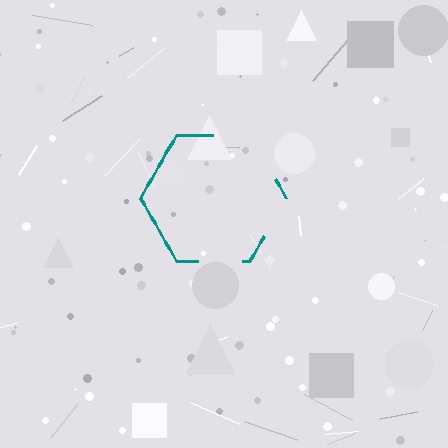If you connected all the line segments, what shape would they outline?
They would outline a hexagon.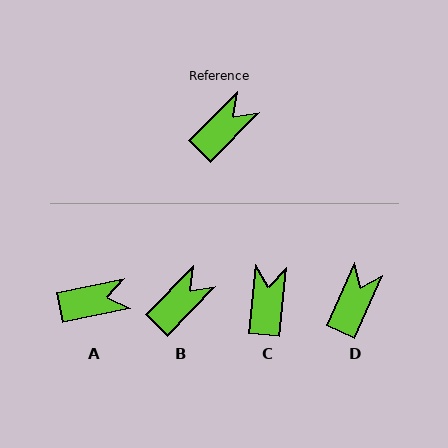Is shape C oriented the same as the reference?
No, it is off by about 38 degrees.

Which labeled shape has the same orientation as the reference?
B.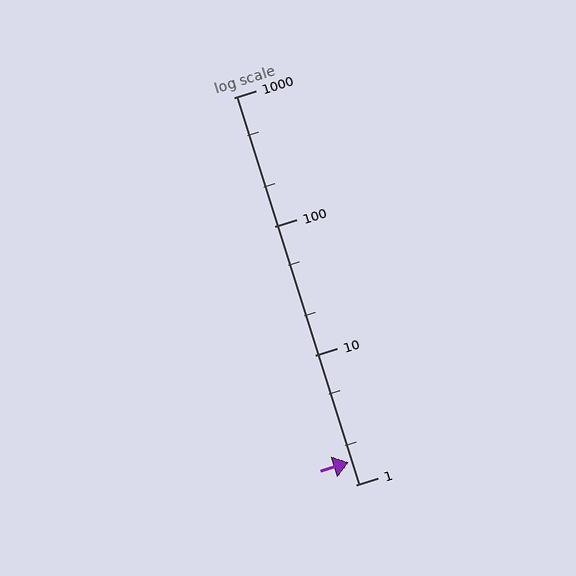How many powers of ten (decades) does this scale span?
The scale spans 3 decades, from 1 to 1000.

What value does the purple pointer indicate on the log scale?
The pointer indicates approximately 1.5.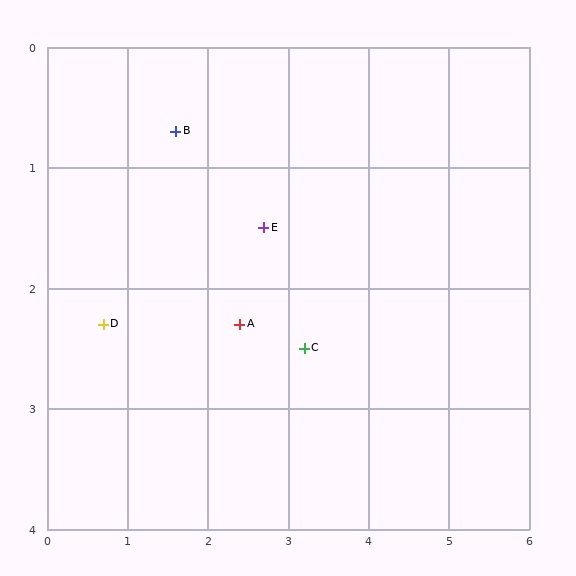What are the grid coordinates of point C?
Point C is at approximately (3.2, 2.5).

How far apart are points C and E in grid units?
Points C and E are about 1.1 grid units apart.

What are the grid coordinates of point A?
Point A is at approximately (2.4, 2.3).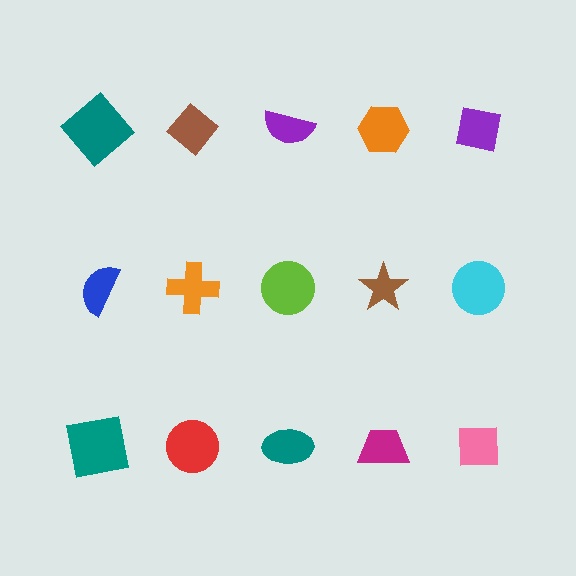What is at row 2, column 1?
A blue semicircle.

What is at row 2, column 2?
An orange cross.